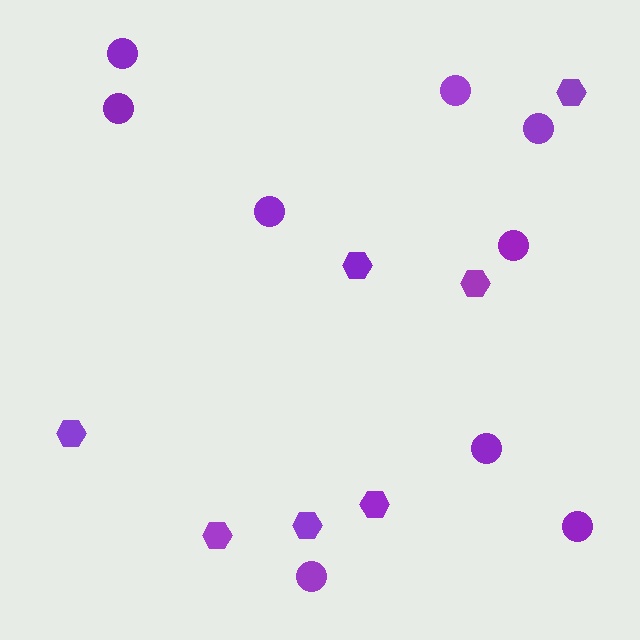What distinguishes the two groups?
There are 2 groups: one group of circles (9) and one group of hexagons (7).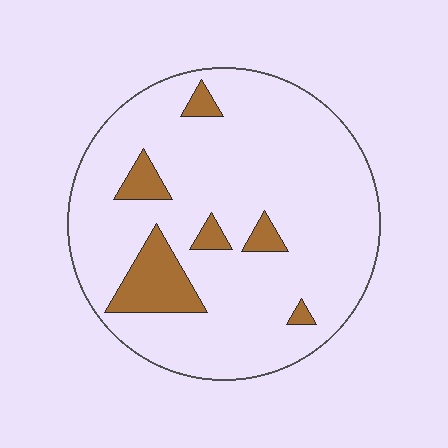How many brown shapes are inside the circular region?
6.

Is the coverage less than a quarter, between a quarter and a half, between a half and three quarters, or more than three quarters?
Less than a quarter.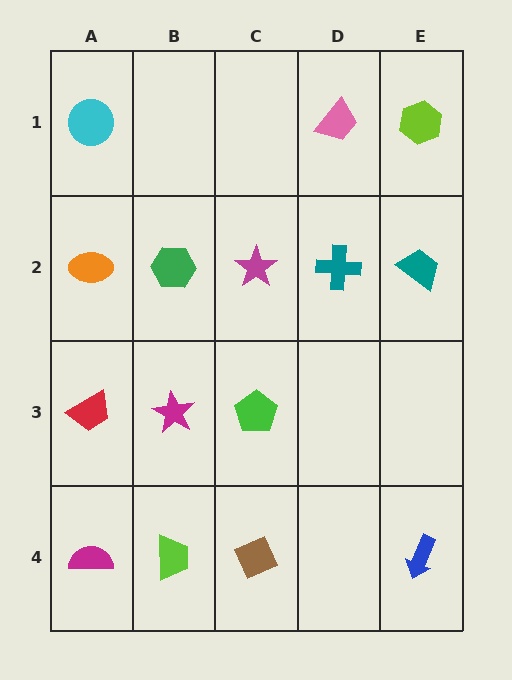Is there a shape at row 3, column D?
No, that cell is empty.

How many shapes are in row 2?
5 shapes.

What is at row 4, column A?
A magenta semicircle.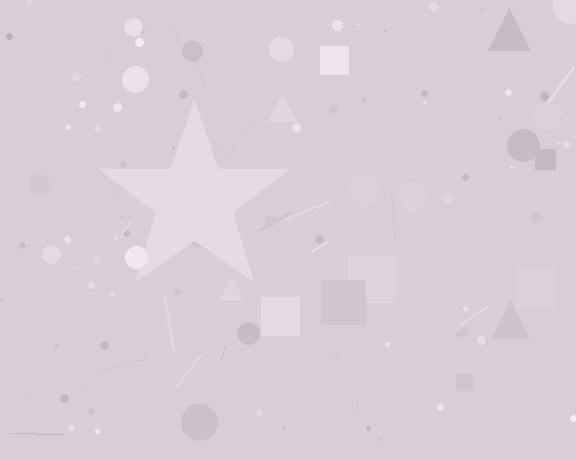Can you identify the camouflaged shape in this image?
The camouflaged shape is a star.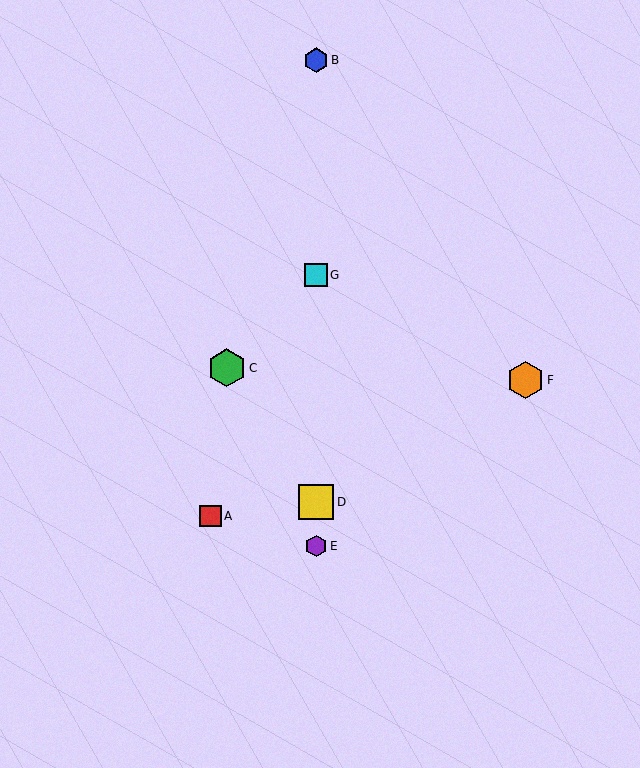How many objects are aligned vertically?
4 objects (B, D, E, G) are aligned vertically.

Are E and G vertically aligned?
Yes, both are at x≈316.